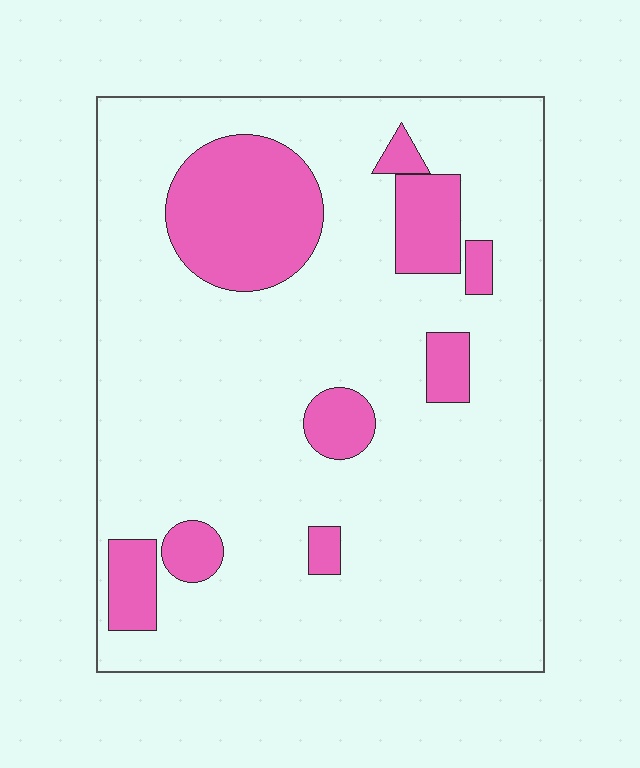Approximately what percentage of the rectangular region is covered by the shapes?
Approximately 20%.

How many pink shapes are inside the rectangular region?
9.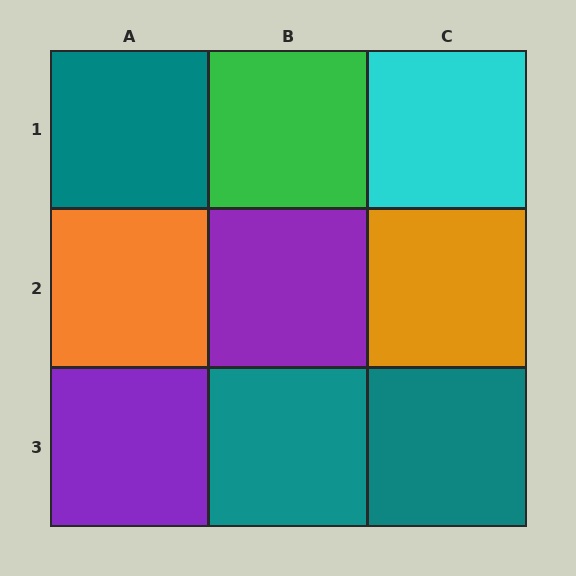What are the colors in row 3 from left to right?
Purple, teal, teal.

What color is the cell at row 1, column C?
Cyan.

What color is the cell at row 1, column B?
Green.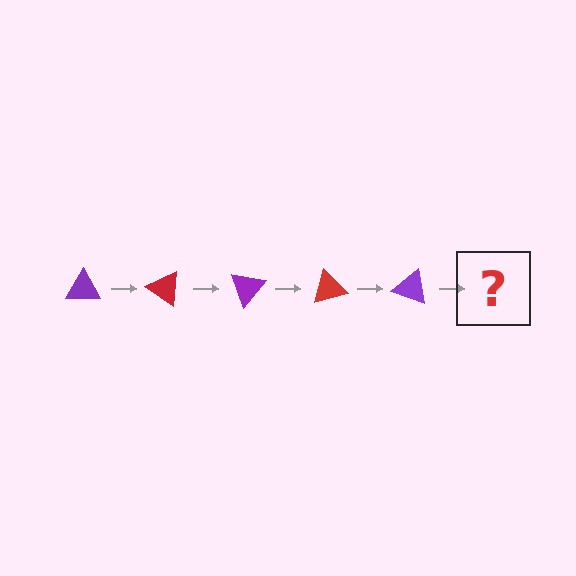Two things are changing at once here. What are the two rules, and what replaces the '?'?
The two rules are that it rotates 35 degrees each step and the color cycles through purple and red. The '?' should be a red triangle, rotated 175 degrees from the start.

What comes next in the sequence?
The next element should be a red triangle, rotated 175 degrees from the start.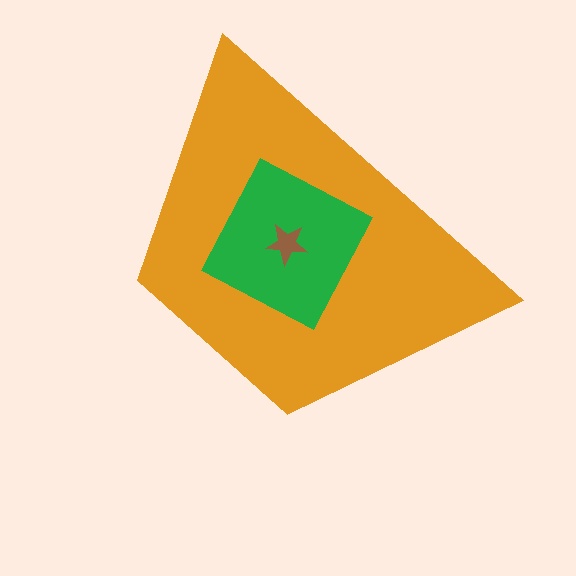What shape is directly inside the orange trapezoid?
The green diamond.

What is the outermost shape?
The orange trapezoid.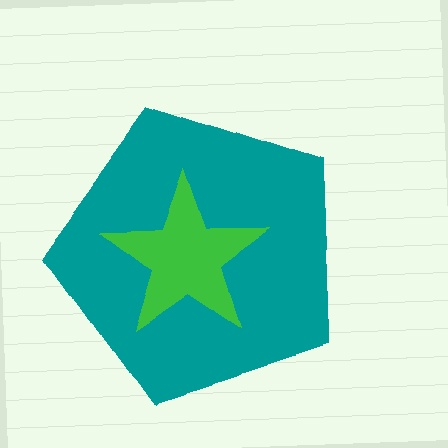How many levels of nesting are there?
2.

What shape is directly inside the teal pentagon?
The green star.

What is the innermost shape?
The green star.